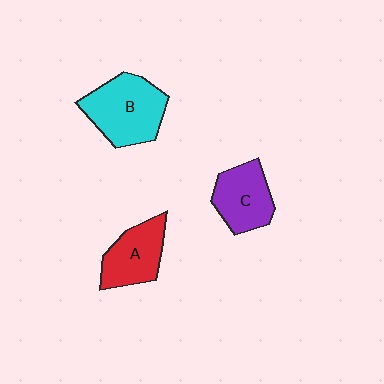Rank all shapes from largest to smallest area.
From largest to smallest: B (cyan), C (purple), A (red).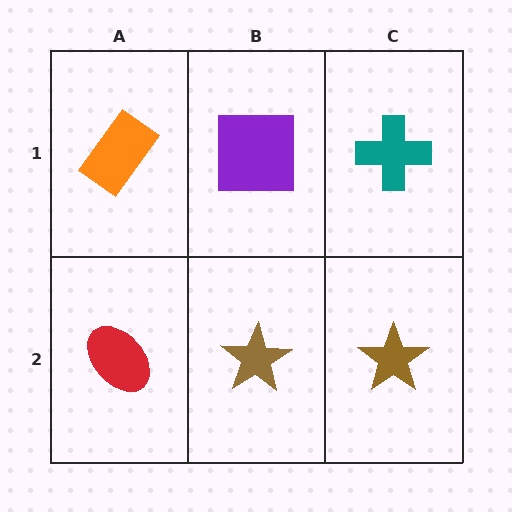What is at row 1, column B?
A purple square.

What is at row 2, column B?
A brown star.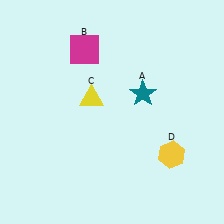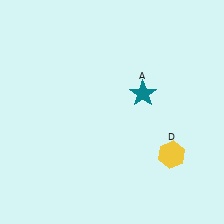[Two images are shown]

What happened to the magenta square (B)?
The magenta square (B) was removed in Image 2. It was in the top-left area of Image 1.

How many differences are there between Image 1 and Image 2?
There are 2 differences between the two images.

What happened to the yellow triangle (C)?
The yellow triangle (C) was removed in Image 2. It was in the top-left area of Image 1.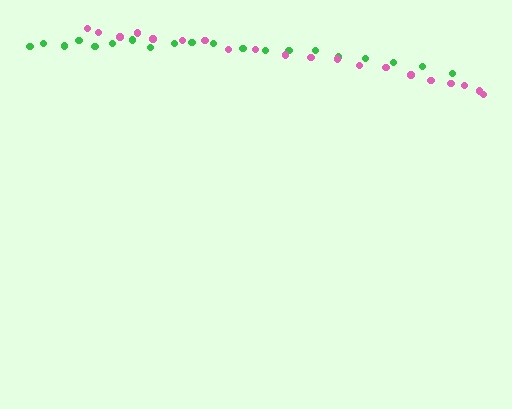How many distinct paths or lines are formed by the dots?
There are 2 distinct paths.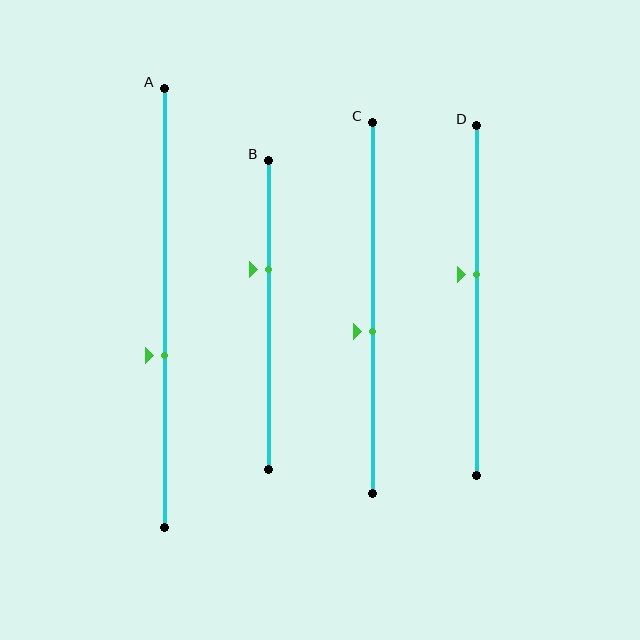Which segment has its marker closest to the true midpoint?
Segment C has its marker closest to the true midpoint.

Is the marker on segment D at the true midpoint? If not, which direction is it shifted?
No, the marker on segment D is shifted upward by about 7% of the segment length.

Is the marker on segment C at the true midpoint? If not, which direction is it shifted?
No, the marker on segment C is shifted downward by about 6% of the segment length.